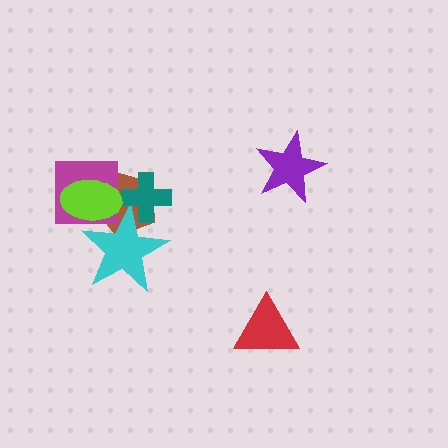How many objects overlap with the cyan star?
4 objects overlap with the cyan star.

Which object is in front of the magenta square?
The lime ellipse is in front of the magenta square.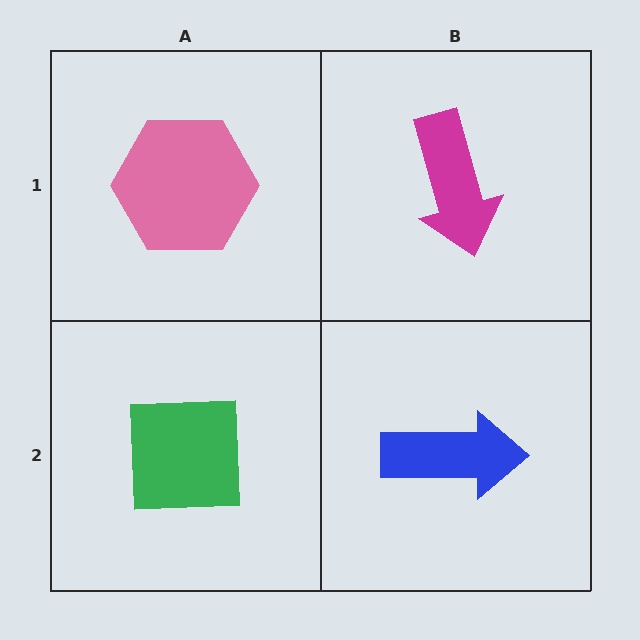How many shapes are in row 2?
2 shapes.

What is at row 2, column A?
A green square.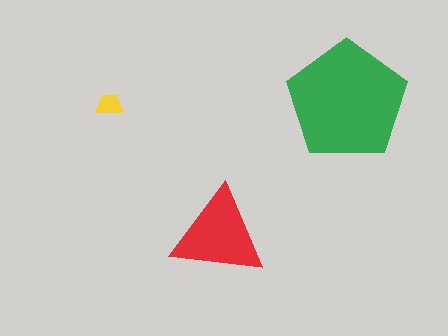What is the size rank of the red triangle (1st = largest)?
2nd.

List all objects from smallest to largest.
The yellow trapezoid, the red triangle, the green pentagon.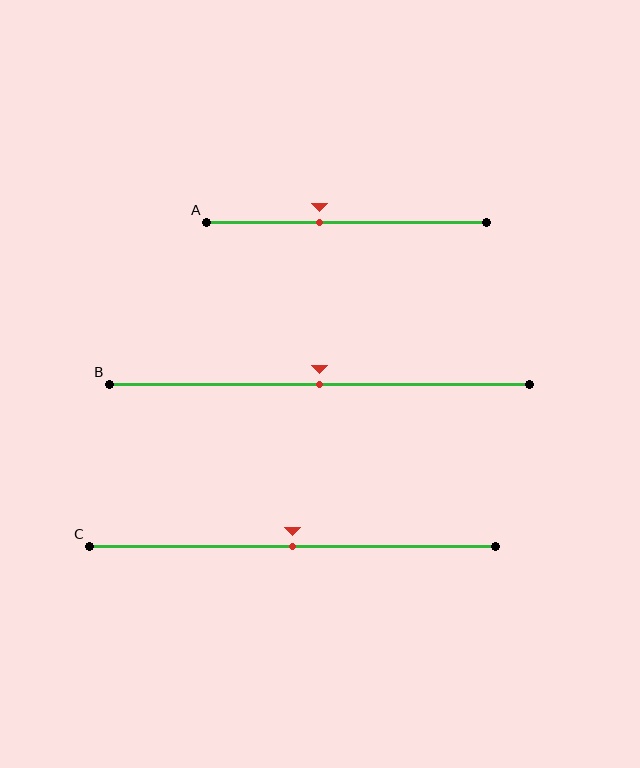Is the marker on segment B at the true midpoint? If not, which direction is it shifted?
Yes, the marker on segment B is at the true midpoint.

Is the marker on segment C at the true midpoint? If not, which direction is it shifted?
Yes, the marker on segment C is at the true midpoint.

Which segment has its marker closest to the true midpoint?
Segment B has its marker closest to the true midpoint.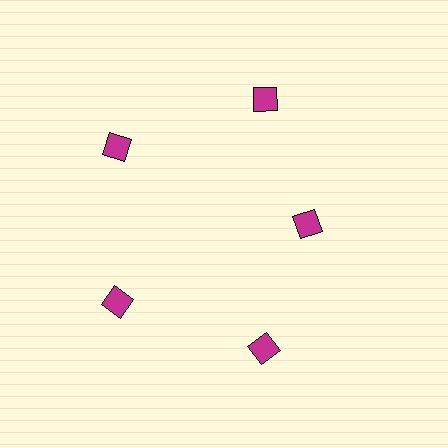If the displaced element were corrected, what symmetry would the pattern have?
It would have 5-fold rotational symmetry — the pattern would map onto itself every 72 degrees.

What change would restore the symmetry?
The symmetry would be restored by moving it outward, back onto the ring so that all 5 diamonds sit at equal angles and equal distance from the center.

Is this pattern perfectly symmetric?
No. The 5 magenta diamonds are arranged in a ring, but one element near the 3 o'clock position is pulled inward toward the center, breaking the 5-fold rotational symmetry.